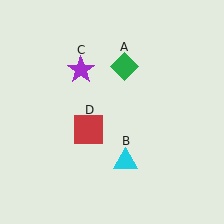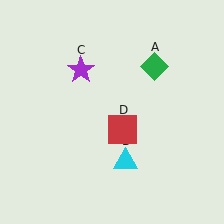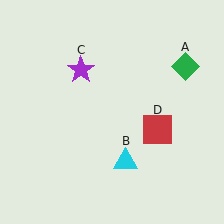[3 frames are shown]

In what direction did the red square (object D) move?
The red square (object D) moved right.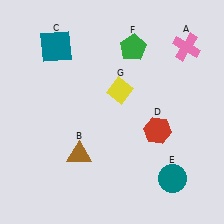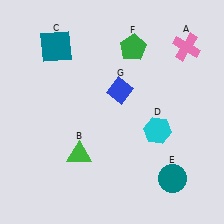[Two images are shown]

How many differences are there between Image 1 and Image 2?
There are 3 differences between the two images.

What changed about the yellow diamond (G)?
In Image 1, G is yellow. In Image 2, it changed to blue.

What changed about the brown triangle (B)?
In Image 1, B is brown. In Image 2, it changed to green.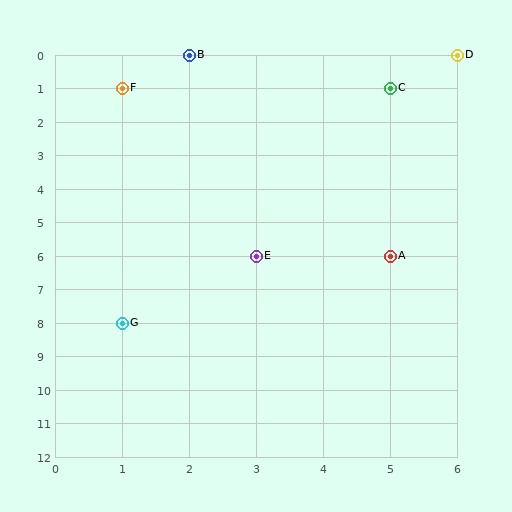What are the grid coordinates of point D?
Point D is at grid coordinates (6, 0).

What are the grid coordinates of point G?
Point G is at grid coordinates (1, 8).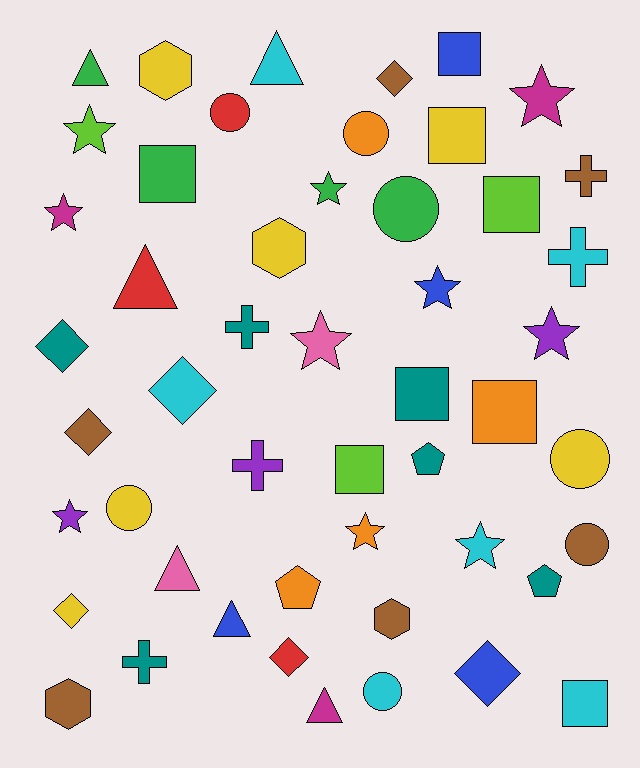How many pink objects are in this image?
There are 2 pink objects.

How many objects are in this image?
There are 50 objects.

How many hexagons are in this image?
There are 4 hexagons.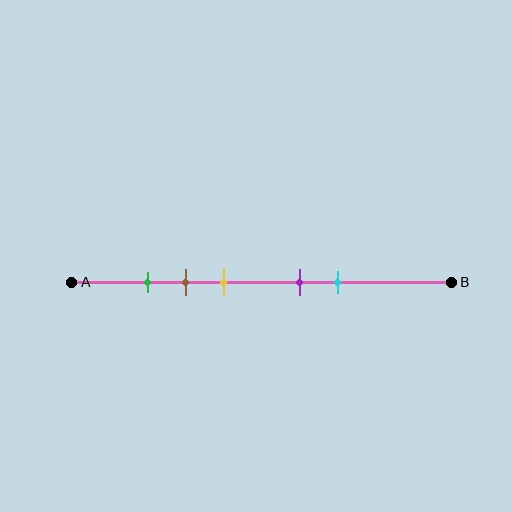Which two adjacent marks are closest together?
The green and brown marks are the closest adjacent pair.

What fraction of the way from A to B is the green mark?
The green mark is approximately 20% (0.2) of the way from A to B.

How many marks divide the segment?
There are 5 marks dividing the segment.